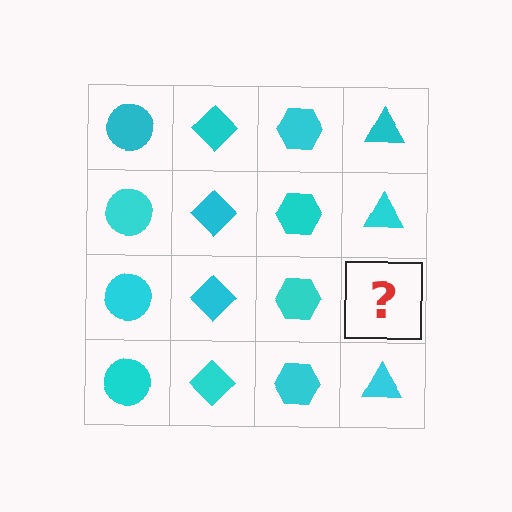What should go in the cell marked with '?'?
The missing cell should contain a cyan triangle.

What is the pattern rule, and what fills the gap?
The rule is that each column has a consistent shape. The gap should be filled with a cyan triangle.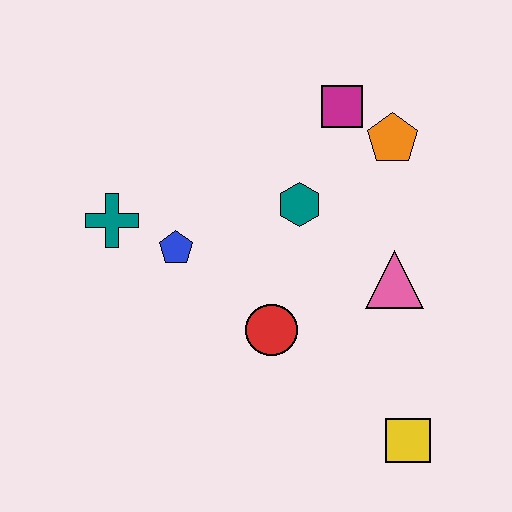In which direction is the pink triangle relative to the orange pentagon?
The pink triangle is below the orange pentagon.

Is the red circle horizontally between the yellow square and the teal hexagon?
No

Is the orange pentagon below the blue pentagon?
No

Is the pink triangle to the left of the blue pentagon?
No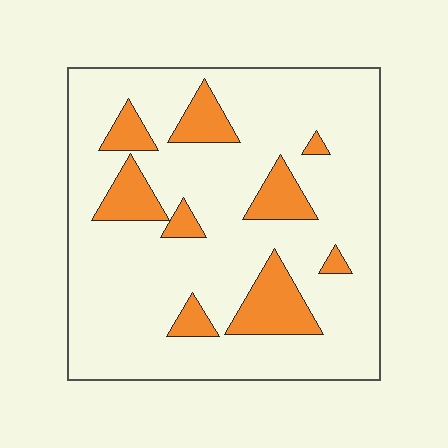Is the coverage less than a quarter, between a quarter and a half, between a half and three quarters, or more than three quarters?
Less than a quarter.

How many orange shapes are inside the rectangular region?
9.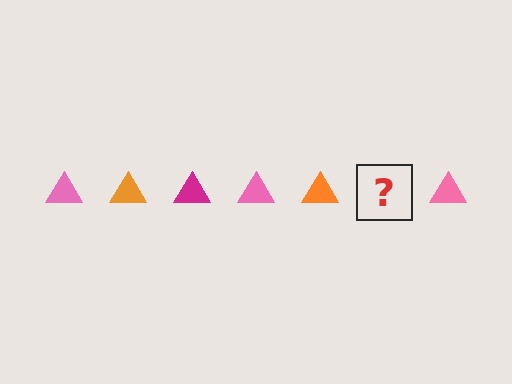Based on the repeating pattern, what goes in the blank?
The blank should be a magenta triangle.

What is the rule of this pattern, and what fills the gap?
The rule is that the pattern cycles through pink, orange, magenta triangles. The gap should be filled with a magenta triangle.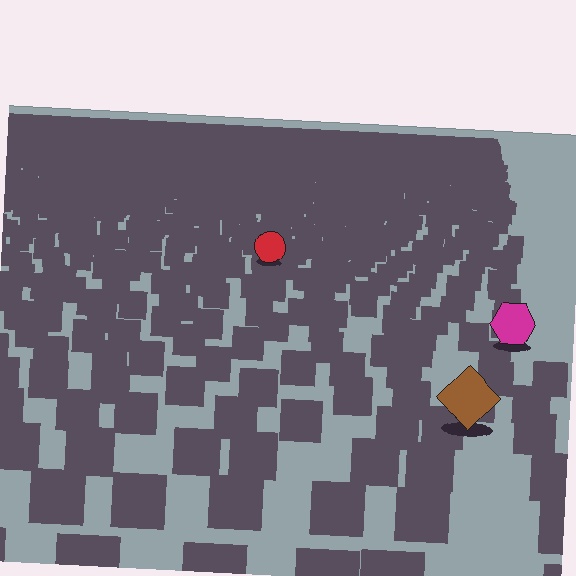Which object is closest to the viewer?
The brown diamond is closest. The texture marks near it are larger and more spread out.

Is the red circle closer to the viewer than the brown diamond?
No. The brown diamond is closer — you can tell from the texture gradient: the ground texture is coarser near it.